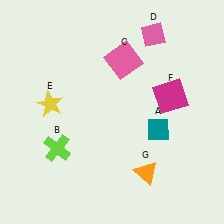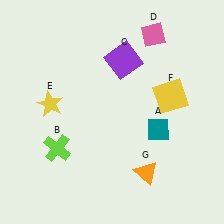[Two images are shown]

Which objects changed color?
C changed from pink to purple. F changed from magenta to yellow.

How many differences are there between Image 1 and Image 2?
There are 2 differences between the two images.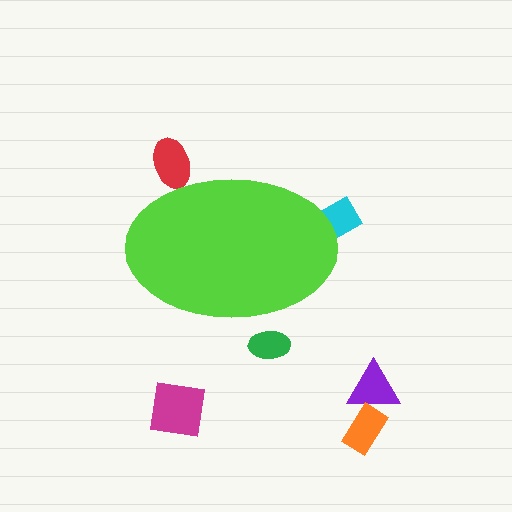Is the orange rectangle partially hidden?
No, the orange rectangle is fully visible.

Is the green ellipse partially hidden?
Yes, the green ellipse is partially hidden behind the lime ellipse.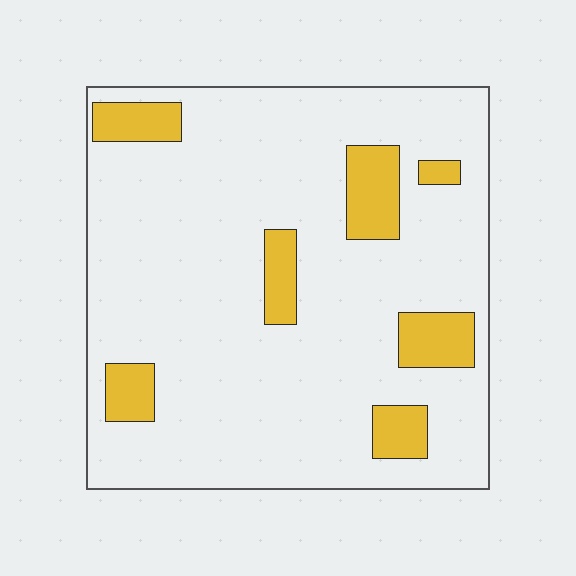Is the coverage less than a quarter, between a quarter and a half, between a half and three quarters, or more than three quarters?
Less than a quarter.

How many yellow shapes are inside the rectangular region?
7.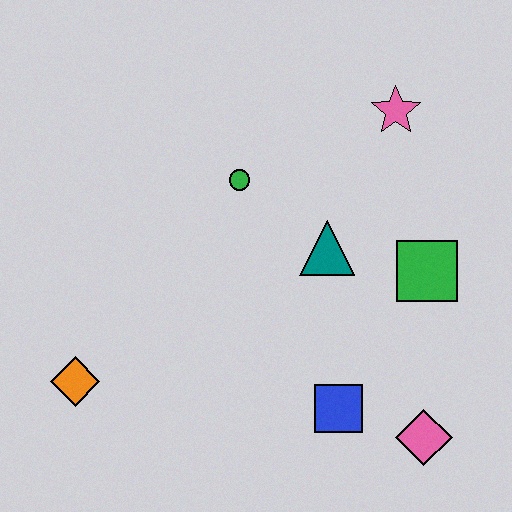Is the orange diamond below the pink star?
Yes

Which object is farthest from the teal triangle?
The orange diamond is farthest from the teal triangle.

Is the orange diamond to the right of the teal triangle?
No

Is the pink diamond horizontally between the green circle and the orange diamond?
No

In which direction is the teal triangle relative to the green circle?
The teal triangle is to the right of the green circle.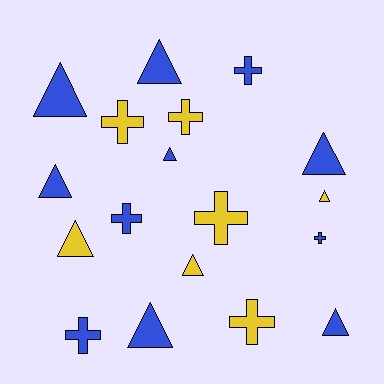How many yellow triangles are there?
There are 3 yellow triangles.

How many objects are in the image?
There are 18 objects.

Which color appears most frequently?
Blue, with 11 objects.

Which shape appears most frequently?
Triangle, with 10 objects.